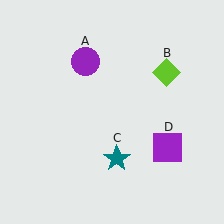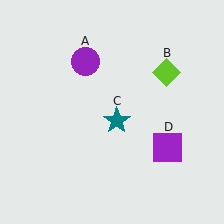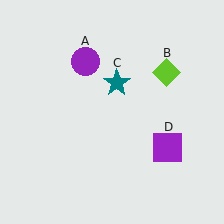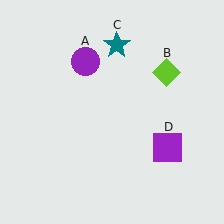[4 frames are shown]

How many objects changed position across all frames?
1 object changed position: teal star (object C).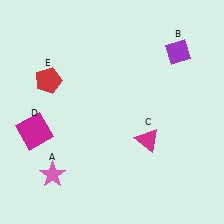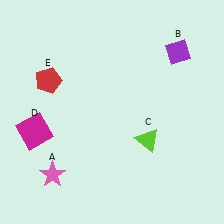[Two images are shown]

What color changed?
The triangle (C) changed from magenta in Image 1 to lime in Image 2.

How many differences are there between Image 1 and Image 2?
There is 1 difference between the two images.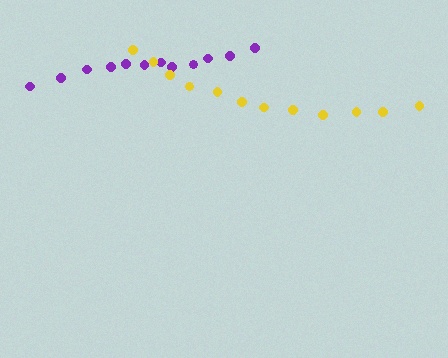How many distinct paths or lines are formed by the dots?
There are 2 distinct paths.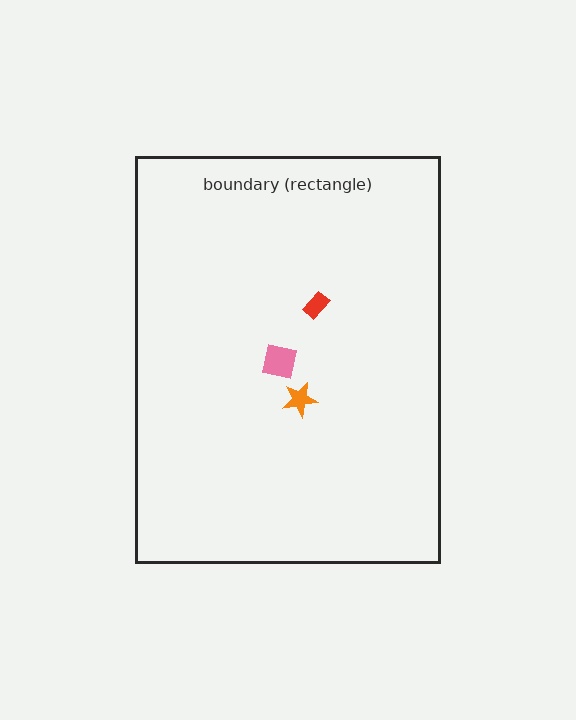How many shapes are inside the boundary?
3 inside, 0 outside.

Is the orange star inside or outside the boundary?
Inside.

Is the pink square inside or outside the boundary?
Inside.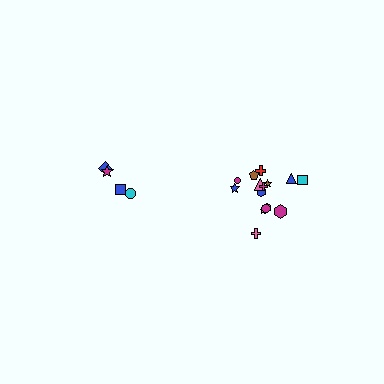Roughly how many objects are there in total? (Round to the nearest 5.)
Roughly 20 objects in total.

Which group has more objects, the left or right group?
The right group.